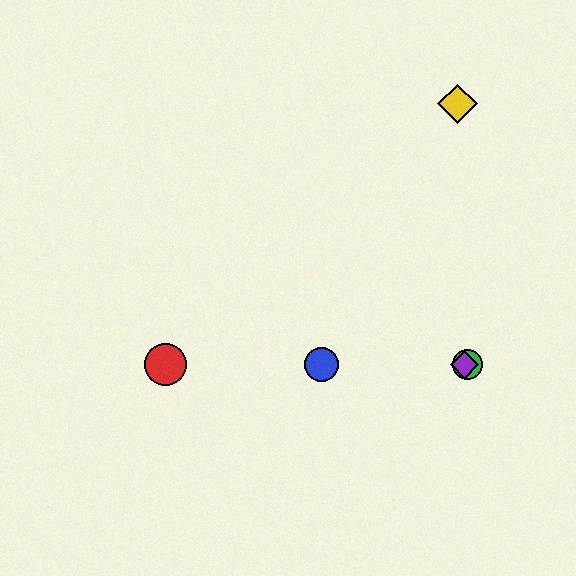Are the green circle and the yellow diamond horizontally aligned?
No, the green circle is at y≈365 and the yellow diamond is at y≈104.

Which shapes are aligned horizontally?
The red circle, the blue circle, the green circle, the purple diamond are aligned horizontally.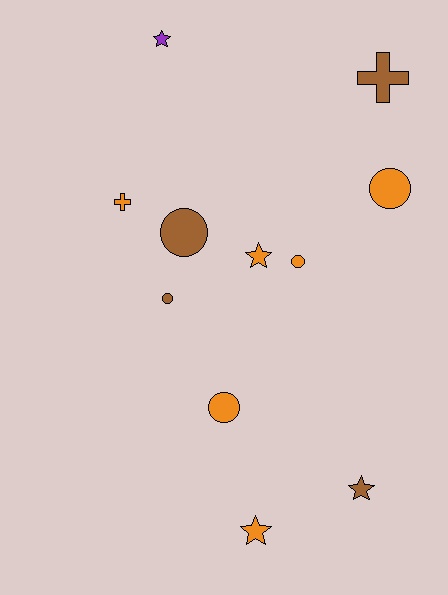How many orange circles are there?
There are 3 orange circles.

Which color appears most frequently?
Orange, with 6 objects.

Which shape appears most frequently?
Circle, with 5 objects.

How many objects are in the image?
There are 11 objects.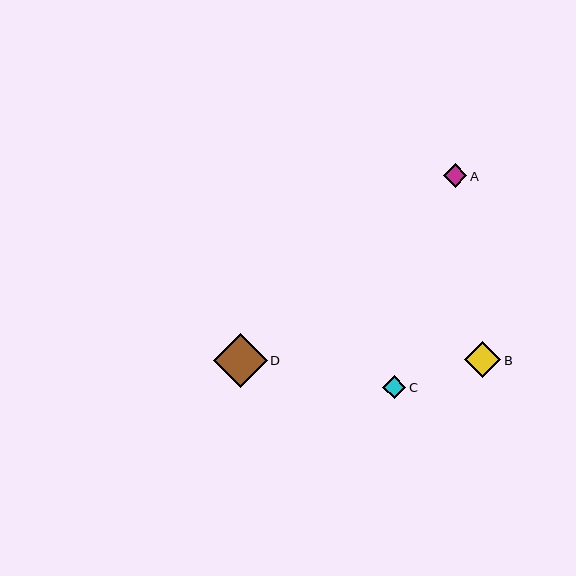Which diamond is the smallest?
Diamond C is the smallest with a size of approximately 23 pixels.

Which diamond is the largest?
Diamond D is the largest with a size of approximately 54 pixels.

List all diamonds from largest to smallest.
From largest to smallest: D, B, A, C.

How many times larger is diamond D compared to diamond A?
Diamond D is approximately 2.3 times the size of diamond A.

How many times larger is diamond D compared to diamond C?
Diamond D is approximately 2.3 times the size of diamond C.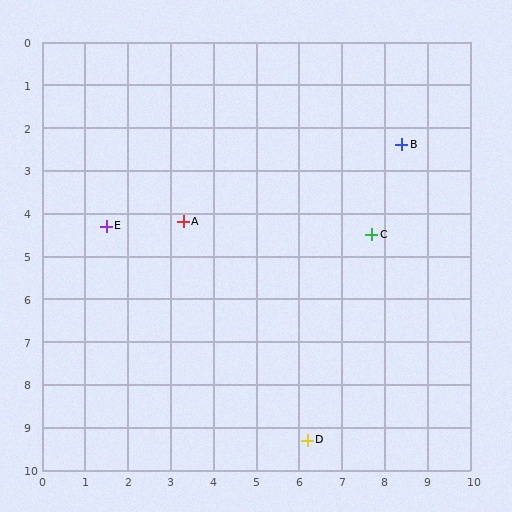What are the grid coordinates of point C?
Point C is at approximately (7.7, 4.5).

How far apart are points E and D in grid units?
Points E and D are about 6.9 grid units apart.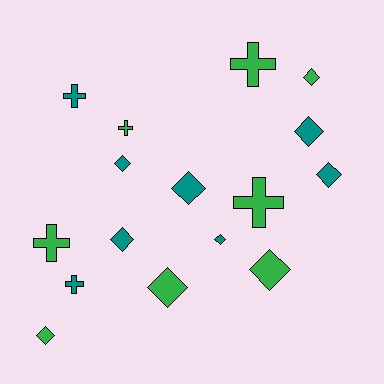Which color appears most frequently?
Green, with 8 objects.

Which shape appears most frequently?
Diamond, with 10 objects.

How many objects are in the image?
There are 16 objects.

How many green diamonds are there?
There are 4 green diamonds.